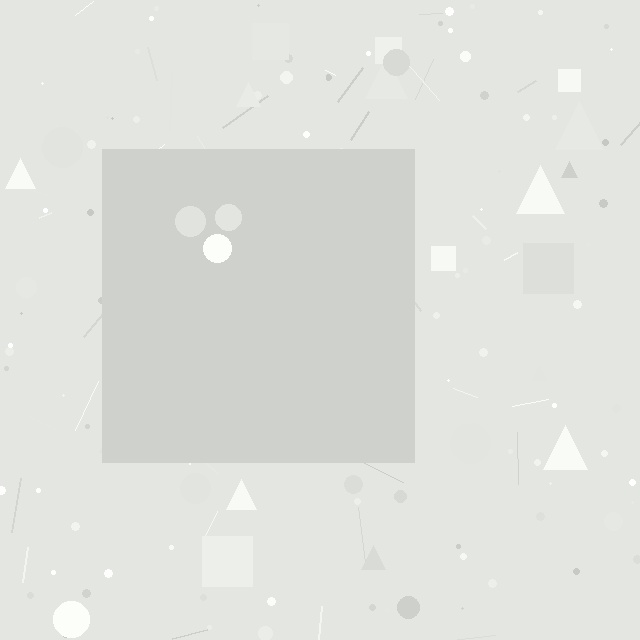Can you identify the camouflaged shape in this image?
The camouflaged shape is a square.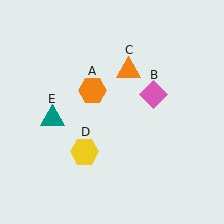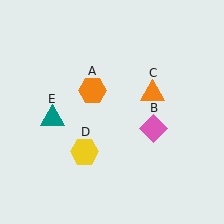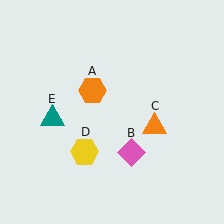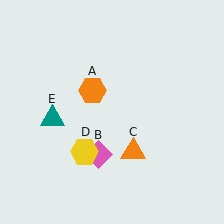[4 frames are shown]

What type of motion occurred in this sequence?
The pink diamond (object B), orange triangle (object C) rotated clockwise around the center of the scene.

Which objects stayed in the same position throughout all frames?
Orange hexagon (object A) and yellow hexagon (object D) and teal triangle (object E) remained stationary.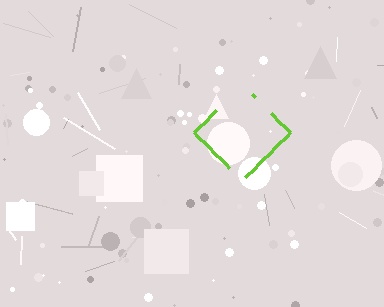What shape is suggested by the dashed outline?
The dashed outline suggests a diamond.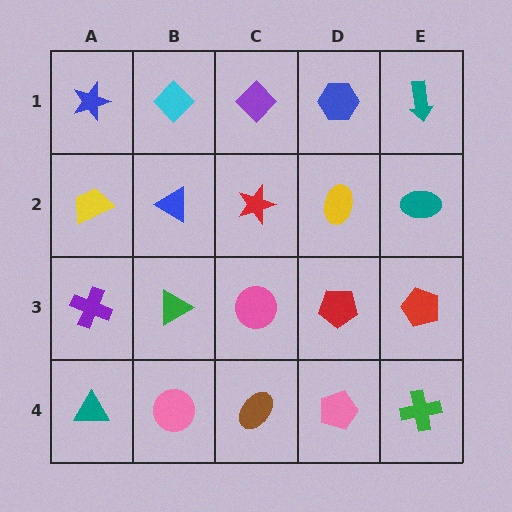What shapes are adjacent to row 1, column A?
A yellow trapezoid (row 2, column A), a cyan diamond (row 1, column B).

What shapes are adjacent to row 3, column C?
A red star (row 2, column C), a brown ellipse (row 4, column C), a green triangle (row 3, column B), a red pentagon (row 3, column D).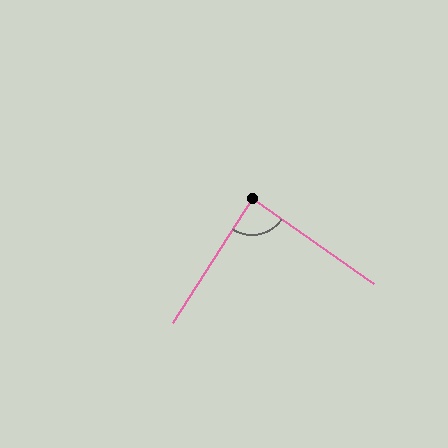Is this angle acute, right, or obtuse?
It is approximately a right angle.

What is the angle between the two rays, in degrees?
Approximately 88 degrees.